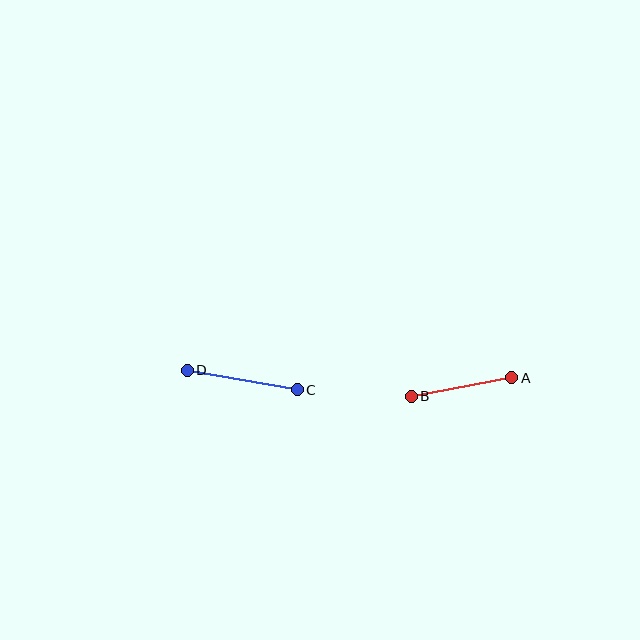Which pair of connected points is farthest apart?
Points C and D are farthest apart.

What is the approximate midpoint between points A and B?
The midpoint is at approximately (461, 387) pixels.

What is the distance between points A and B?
The distance is approximately 102 pixels.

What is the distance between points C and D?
The distance is approximately 111 pixels.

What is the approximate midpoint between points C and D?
The midpoint is at approximately (242, 380) pixels.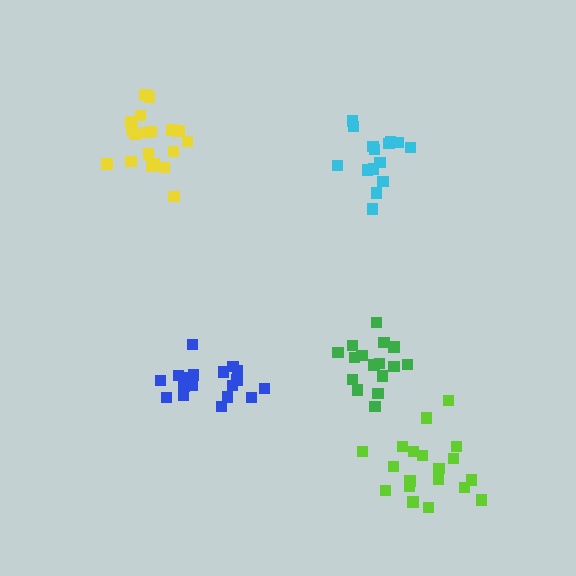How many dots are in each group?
Group 1: 19 dots, Group 2: 19 dots, Group 3: 16 dots, Group 4: 15 dots, Group 5: 19 dots (88 total).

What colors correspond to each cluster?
The clusters are colored: yellow, lime, green, cyan, blue.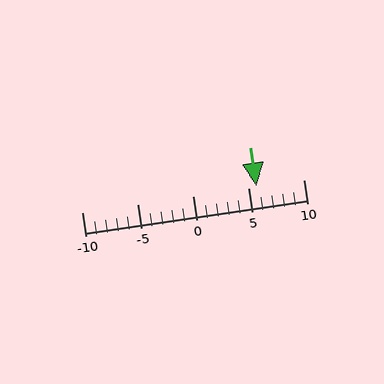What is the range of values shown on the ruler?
The ruler shows values from -10 to 10.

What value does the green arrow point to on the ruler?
The green arrow points to approximately 6.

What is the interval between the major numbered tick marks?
The major tick marks are spaced 5 units apart.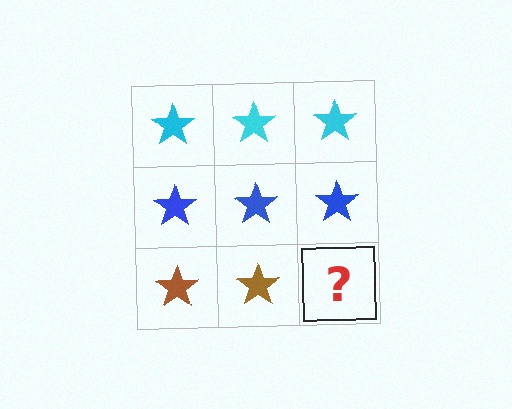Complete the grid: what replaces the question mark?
The question mark should be replaced with a brown star.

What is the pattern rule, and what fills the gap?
The rule is that each row has a consistent color. The gap should be filled with a brown star.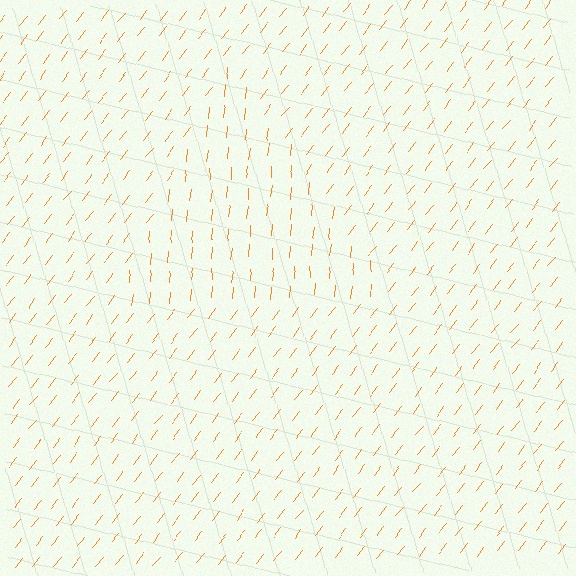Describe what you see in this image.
The image is filled with small orange line segments. A triangle region in the image has lines oriented differently from the surrounding lines, creating a visible texture boundary.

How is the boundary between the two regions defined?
The boundary is defined purely by a change in line orientation (approximately 33 degrees difference). All lines are the same color and thickness.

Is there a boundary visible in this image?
Yes, there is a texture boundary formed by a change in line orientation.